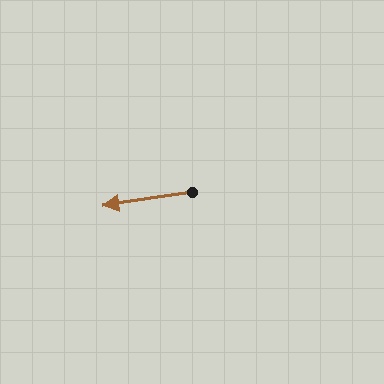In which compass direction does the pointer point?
West.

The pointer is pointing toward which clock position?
Roughly 9 o'clock.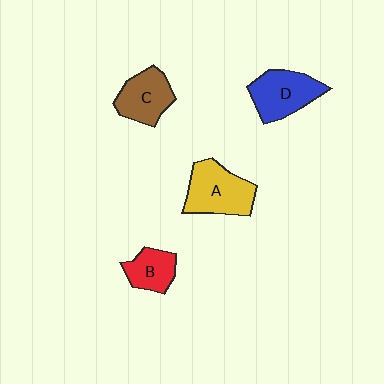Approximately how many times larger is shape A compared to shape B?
Approximately 1.7 times.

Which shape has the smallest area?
Shape B (red).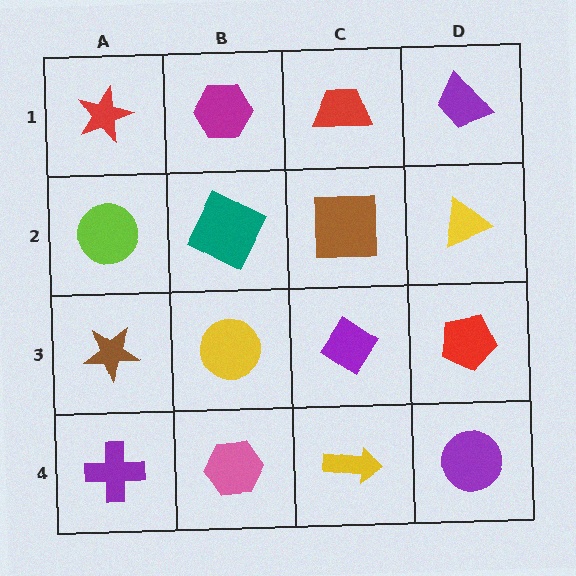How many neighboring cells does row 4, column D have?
2.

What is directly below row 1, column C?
A brown square.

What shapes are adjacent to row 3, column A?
A lime circle (row 2, column A), a purple cross (row 4, column A), a yellow circle (row 3, column B).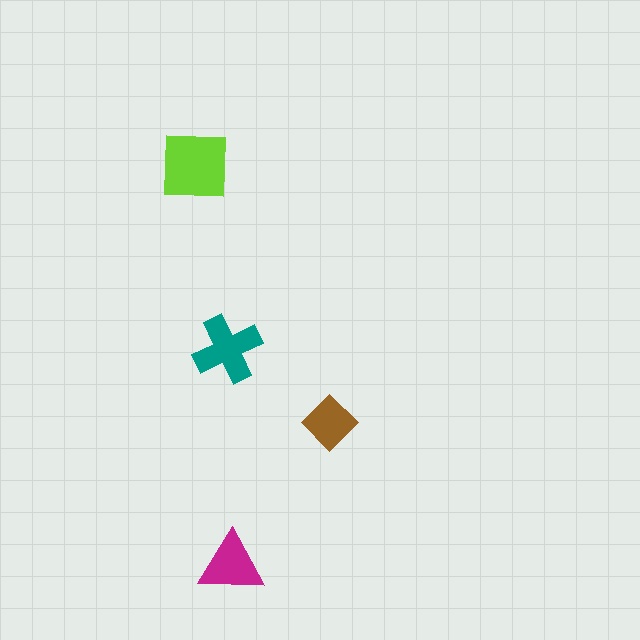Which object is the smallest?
The brown diamond.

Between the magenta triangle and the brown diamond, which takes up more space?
The magenta triangle.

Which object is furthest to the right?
The brown diamond is rightmost.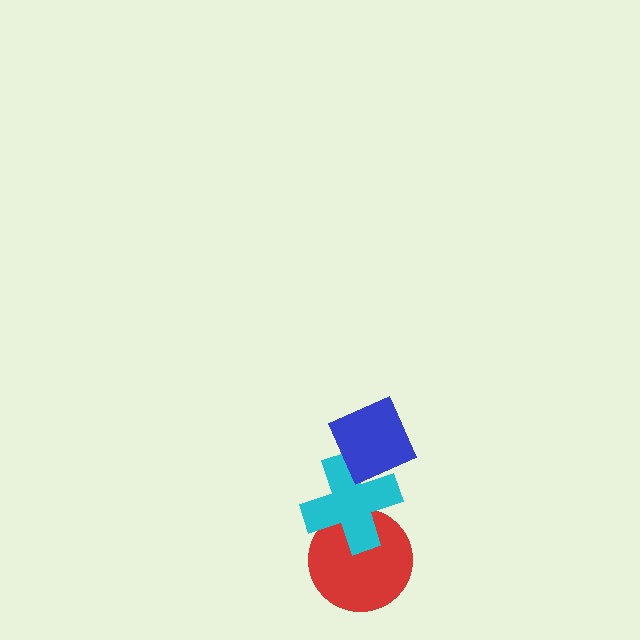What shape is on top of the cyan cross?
The blue diamond is on top of the cyan cross.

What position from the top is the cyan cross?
The cyan cross is 2nd from the top.